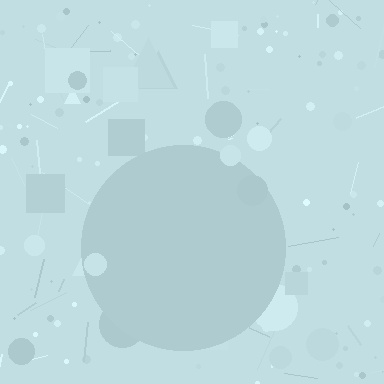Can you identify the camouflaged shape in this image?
The camouflaged shape is a circle.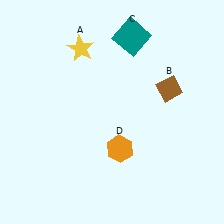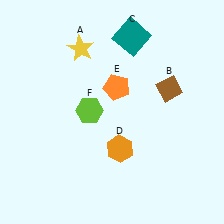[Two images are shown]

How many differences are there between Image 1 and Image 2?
There are 2 differences between the two images.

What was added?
An orange pentagon (E), a lime hexagon (F) were added in Image 2.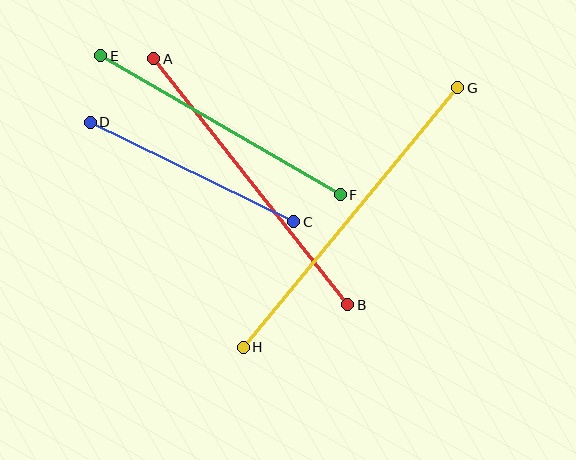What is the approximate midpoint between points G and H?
The midpoint is at approximately (351, 218) pixels.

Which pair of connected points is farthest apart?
Points G and H are farthest apart.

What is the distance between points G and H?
The distance is approximately 337 pixels.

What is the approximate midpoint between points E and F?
The midpoint is at approximately (220, 125) pixels.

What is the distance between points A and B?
The distance is approximately 313 pixels.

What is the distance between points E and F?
The distance is approximately 277 pixels.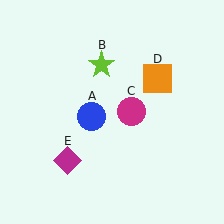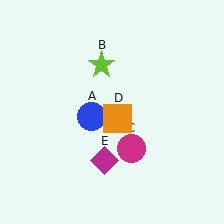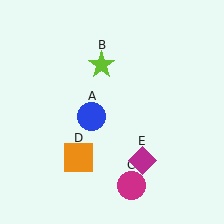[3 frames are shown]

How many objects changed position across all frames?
3 objects changed position: magenta circle (object C), orange square (object D), magenta diamond (object E).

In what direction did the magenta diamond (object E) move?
The magenta diamond (object E) moved right.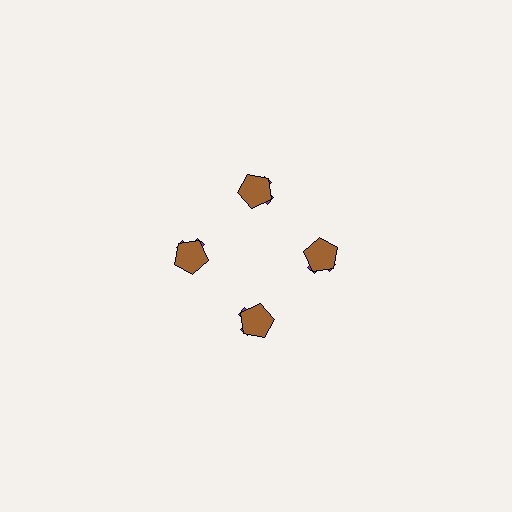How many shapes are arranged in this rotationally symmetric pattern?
There are 8 shapes, arranged in 4 groups of 2.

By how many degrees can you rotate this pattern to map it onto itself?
The pattern maps onto itself every 90 degrees of rotation.